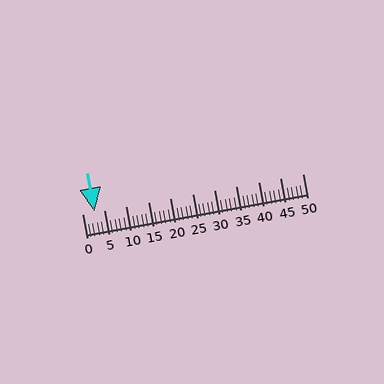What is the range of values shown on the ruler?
The ruler shows values from 0 to 50.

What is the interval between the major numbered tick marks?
The major tick marks are spaced 5 units apart.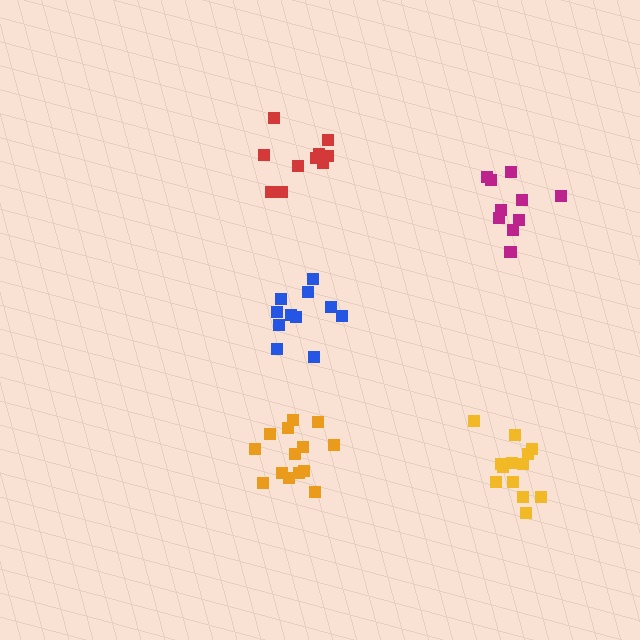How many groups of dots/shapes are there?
There are 5 groups.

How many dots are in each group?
Group 1: 11 dots, Group 2: 10 dots, Group 3: 14 dots, Group 4: 13 dots, Group 5: 11 dots (59 total).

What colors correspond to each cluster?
The clusters are colored: blue, red, orange, yellow, magenta.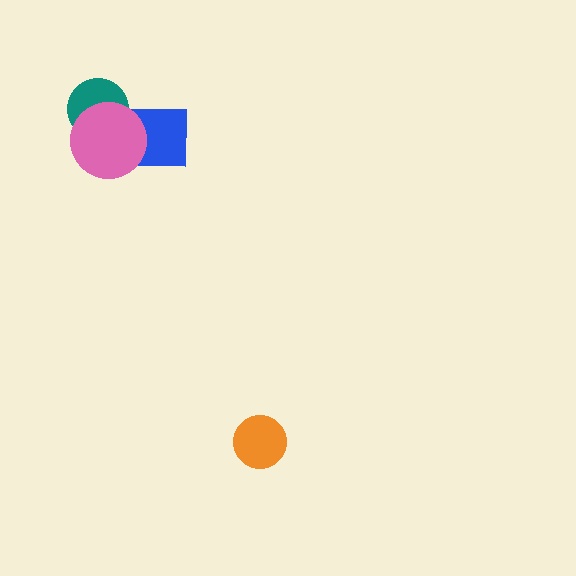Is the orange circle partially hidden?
No, no other shape covers it.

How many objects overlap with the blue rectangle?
2 objects overlap with the blue rectangle.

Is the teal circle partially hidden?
Yes, it is partially covered by another shape.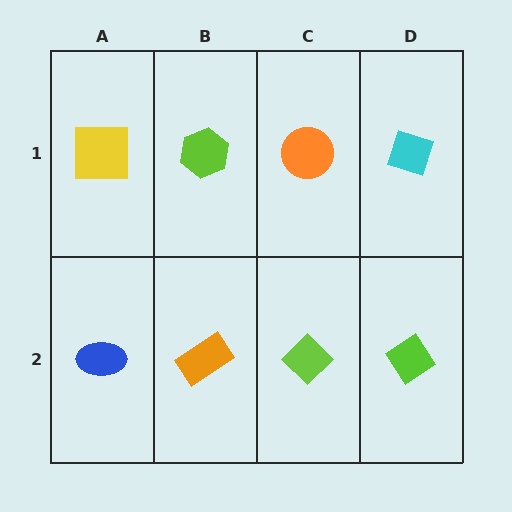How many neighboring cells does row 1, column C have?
3.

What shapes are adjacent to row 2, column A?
A yellow square (row 1, column A), an orange rectangle (row 2, column B).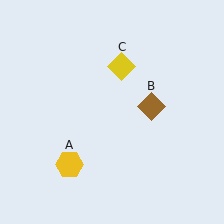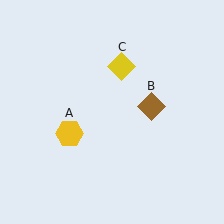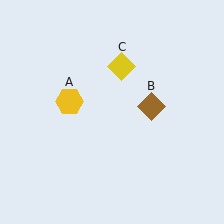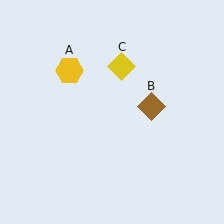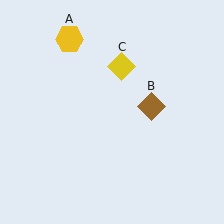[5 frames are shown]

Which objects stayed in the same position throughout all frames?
Brown diamond (object B) and yellow diamond (object C) remained stationary.